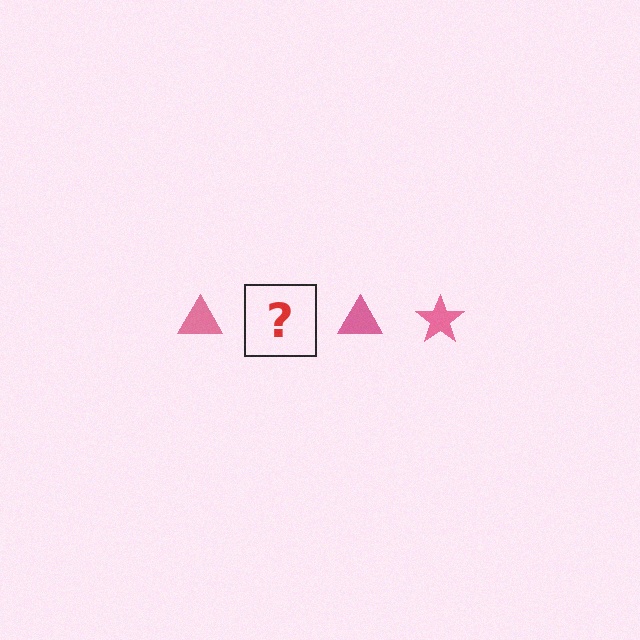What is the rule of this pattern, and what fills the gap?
The rule is that the pattern cycles through triangle, star shapes in pink. The gap should be filled with a pink star.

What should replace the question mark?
The question mark should be replaced with a pink star.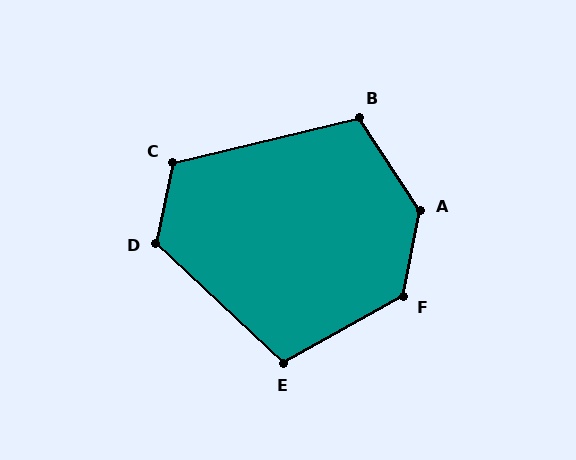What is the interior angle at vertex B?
Approximately 109 degrees (obtuse).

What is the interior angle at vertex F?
Approximately 130 degrees (obtuse).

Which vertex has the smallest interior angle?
E, at approximately 108 degrees.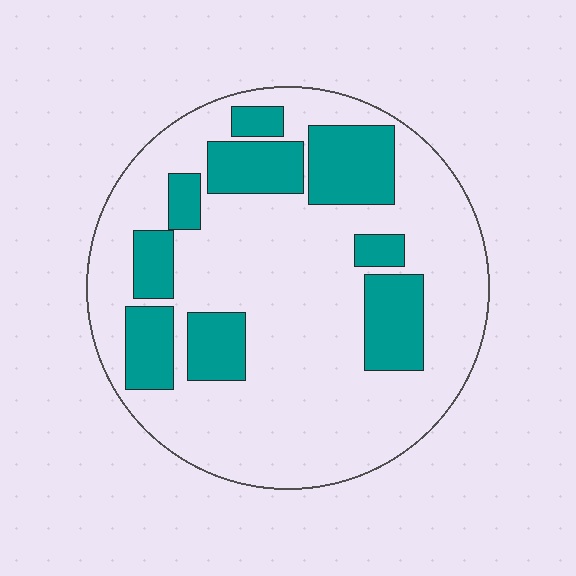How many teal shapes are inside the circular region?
9.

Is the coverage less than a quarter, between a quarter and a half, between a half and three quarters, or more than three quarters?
Between a quarter and a half.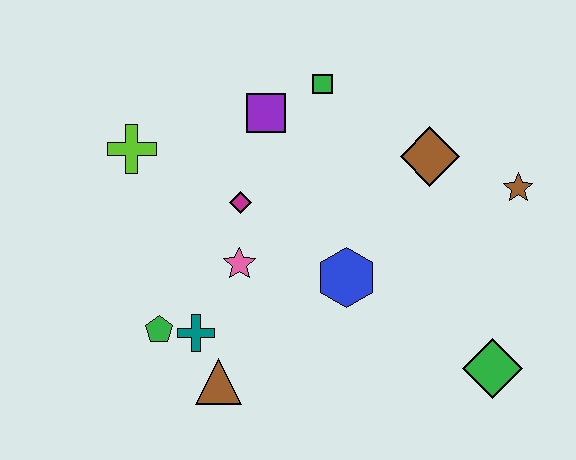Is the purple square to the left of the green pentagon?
No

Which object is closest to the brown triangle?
The teal cross is closest to the brown triangle.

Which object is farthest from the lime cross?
The green diamond is farthest from the lime cross.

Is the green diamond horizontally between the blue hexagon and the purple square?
No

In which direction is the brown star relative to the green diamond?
The brown star is above the green diamond.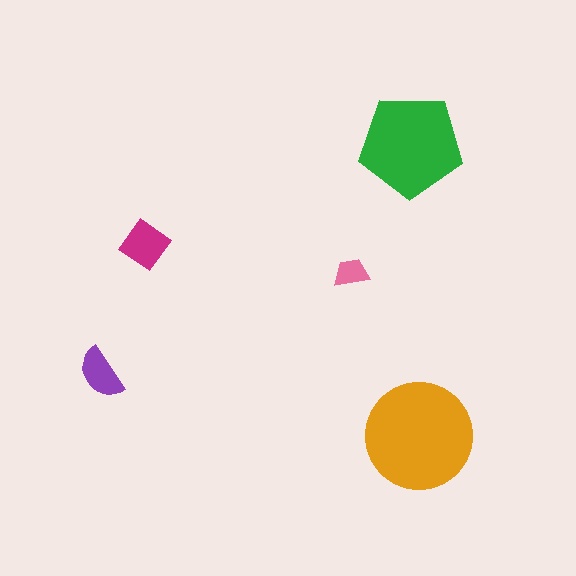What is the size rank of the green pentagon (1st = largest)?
2nd.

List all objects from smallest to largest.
The pink trapezoid, the purple semicircle, the magenta diamond, the green pentagon, the orange circle.